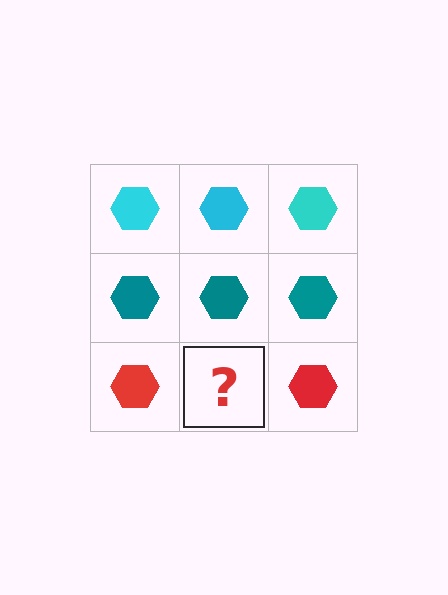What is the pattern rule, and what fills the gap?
The rule is that each row has a consistent color. The gap should be filled with a red hexagon.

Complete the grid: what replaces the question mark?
The question mark should be replaced with a red hexagon.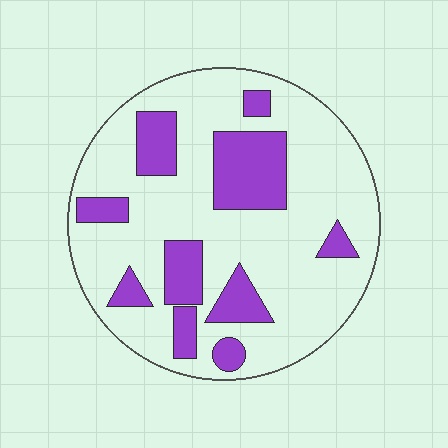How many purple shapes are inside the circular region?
10.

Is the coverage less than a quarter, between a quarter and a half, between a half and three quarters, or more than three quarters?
Between a quarter and a half.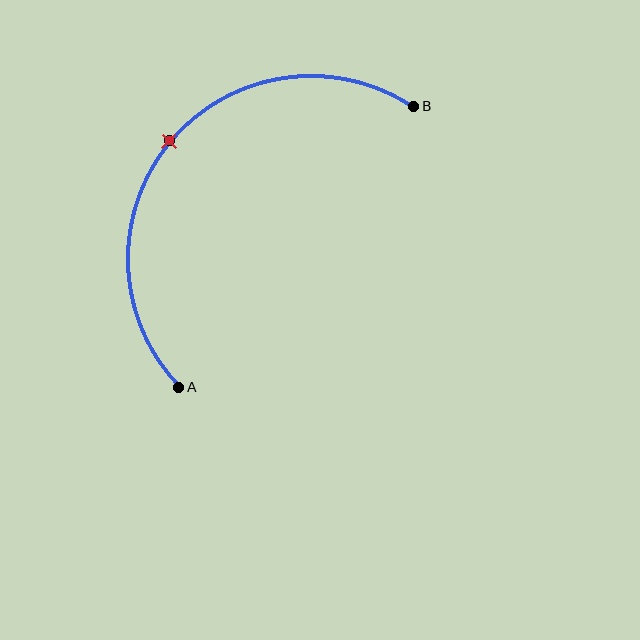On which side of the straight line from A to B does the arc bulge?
The arc bulges above and to the left of the straight line connecting A and B.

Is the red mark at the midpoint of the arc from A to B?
Yes. The red mark lies on the arc at equal arc-length from both A and B — it is the arc midpoint.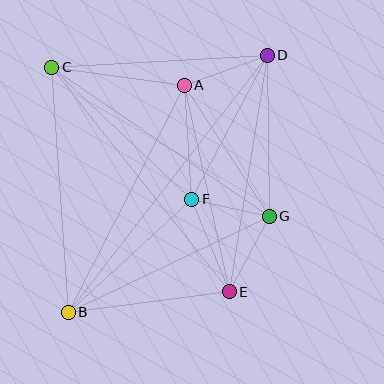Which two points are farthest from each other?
Points B and D are farthest from each other.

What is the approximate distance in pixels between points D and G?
The distance between D and G is approximately 161 pixels.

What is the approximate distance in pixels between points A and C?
The distance between A and C is approximately 134 pixels.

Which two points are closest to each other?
Points F and G are closest to each other.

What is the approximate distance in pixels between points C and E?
The distance between C and E is approximately 287 pixels.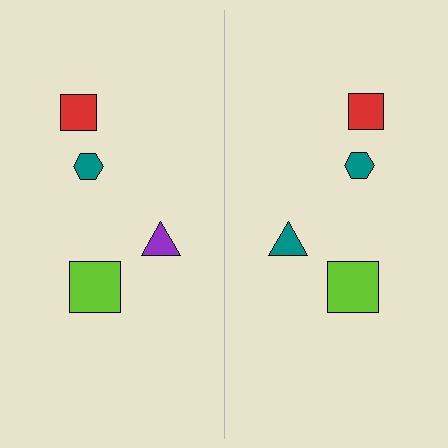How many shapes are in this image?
There are 8 shapes in this image.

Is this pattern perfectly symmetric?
No, the pattern is not perfectly symmetric. The teal triangle on the right side breaks the symmetry — its mirror counterpart is purple.